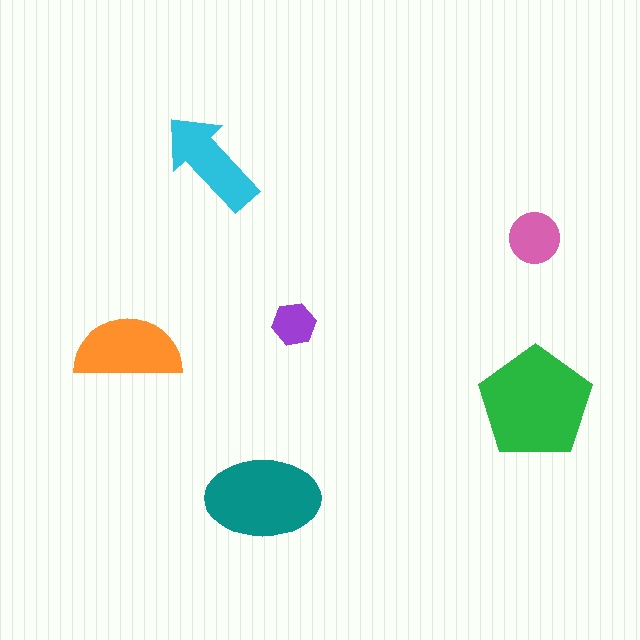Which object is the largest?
The green pentagon.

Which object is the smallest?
The purple hexagon.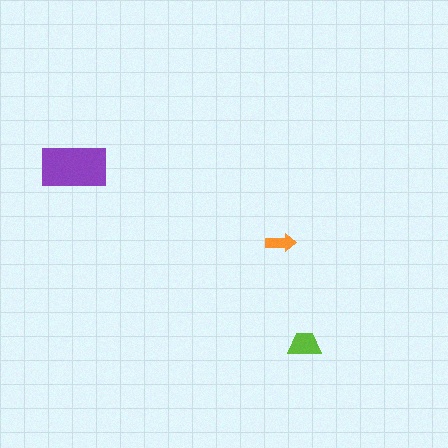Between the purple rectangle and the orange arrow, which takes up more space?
The purple rectangle.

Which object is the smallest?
The orange arrow.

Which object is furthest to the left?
The purple rectangle is leftmost.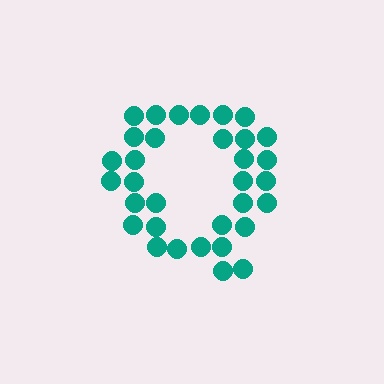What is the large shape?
The large shape is the letter Q.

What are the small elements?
The small elements are circles.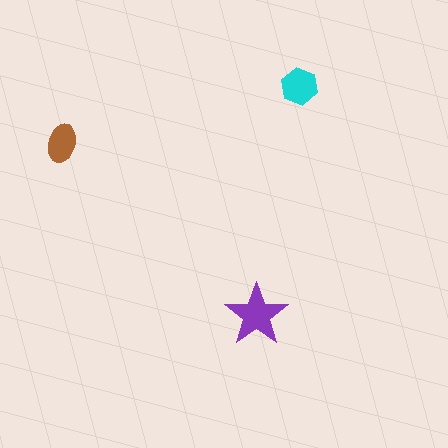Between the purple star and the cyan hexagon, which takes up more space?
The purple star.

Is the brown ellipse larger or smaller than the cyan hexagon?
Smaller.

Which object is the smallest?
The brown ellipse.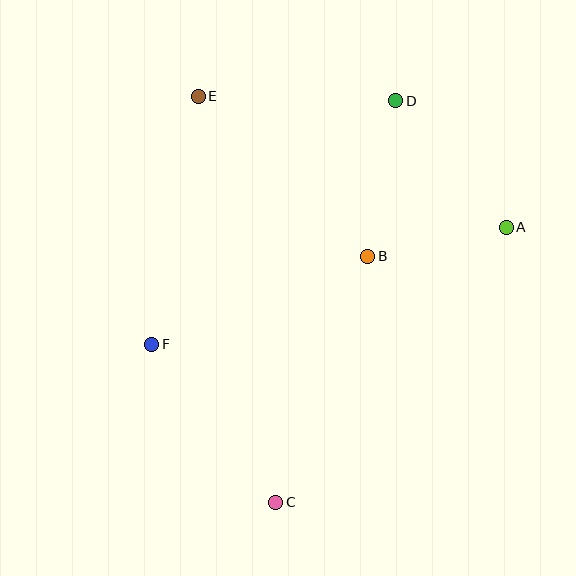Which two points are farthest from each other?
Points C and D are farthest from each other.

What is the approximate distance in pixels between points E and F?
The distance between E and F is approximately 252 pixels.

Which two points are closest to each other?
Points A and B are closest to each other.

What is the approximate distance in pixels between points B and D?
The distance between B and D is approximately 158 pixels.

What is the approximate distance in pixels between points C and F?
The distance between C and F is approximately 201 pixels.